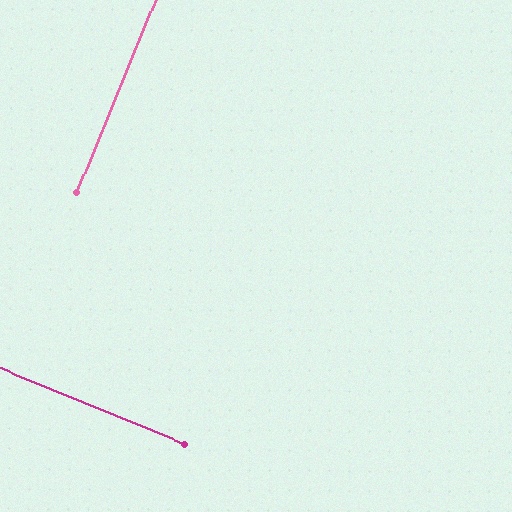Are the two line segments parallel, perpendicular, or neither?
Perpendicular — they meet at approximately 90°.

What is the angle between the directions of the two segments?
Approximately 90 degrees.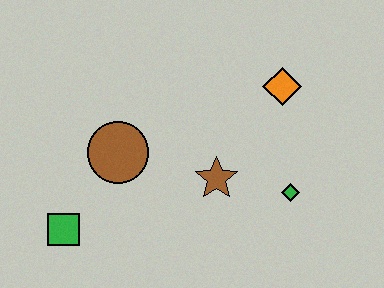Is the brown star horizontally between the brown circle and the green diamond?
Yes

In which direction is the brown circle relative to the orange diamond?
The brown circle is to the left of the orange diamond.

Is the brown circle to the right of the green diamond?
No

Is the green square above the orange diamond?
No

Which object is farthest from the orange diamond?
The green square is farthest from the orange diamond.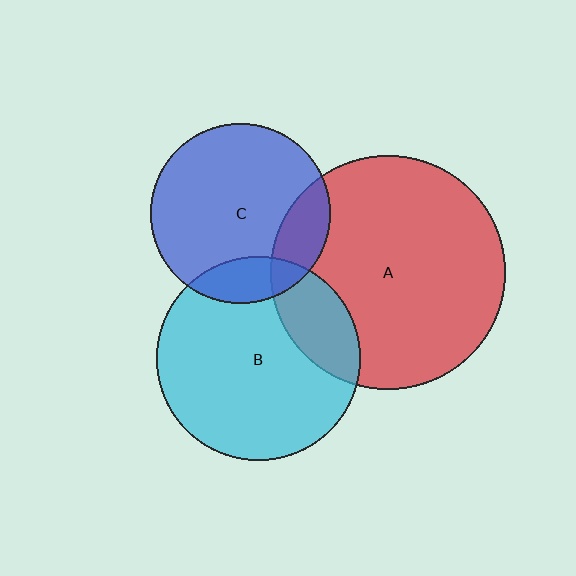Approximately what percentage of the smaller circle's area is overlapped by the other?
Approximately 20%.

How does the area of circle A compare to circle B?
Approximately 1.3 times.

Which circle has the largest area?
Circle A (red).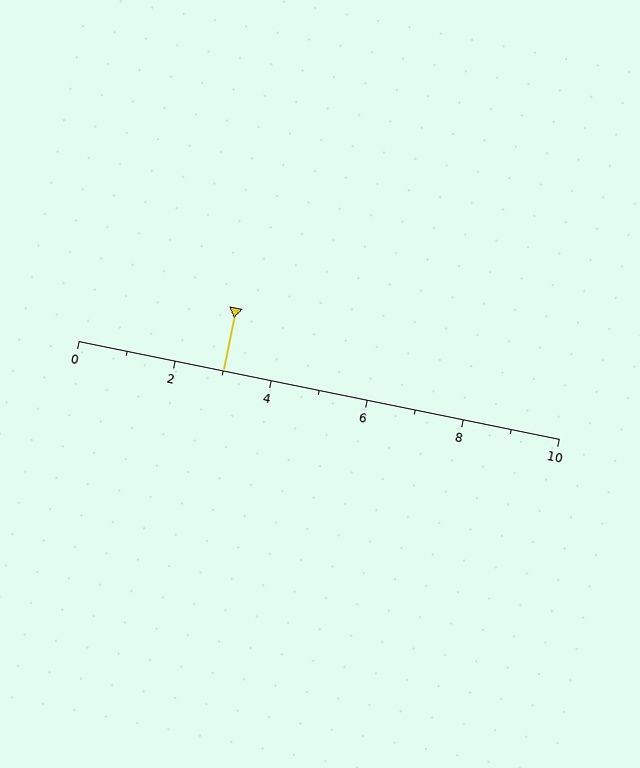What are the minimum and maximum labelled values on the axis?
The axis runs from 0 to 10.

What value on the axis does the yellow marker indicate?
The marker indicates approximately 3.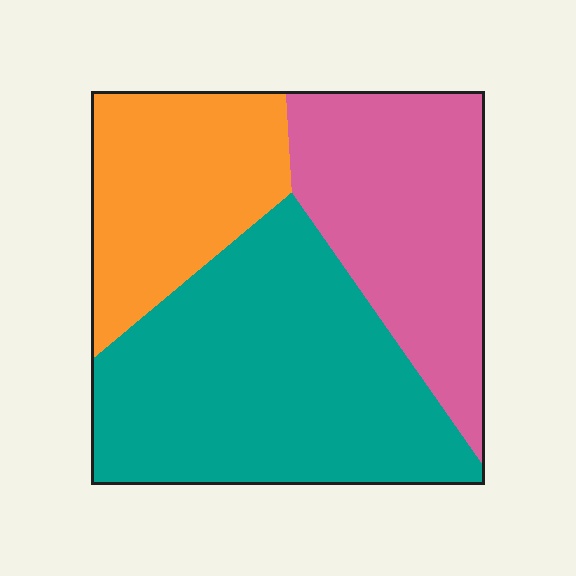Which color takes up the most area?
Teal, at roughly 45%.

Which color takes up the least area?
Orange, at roughly 25%.